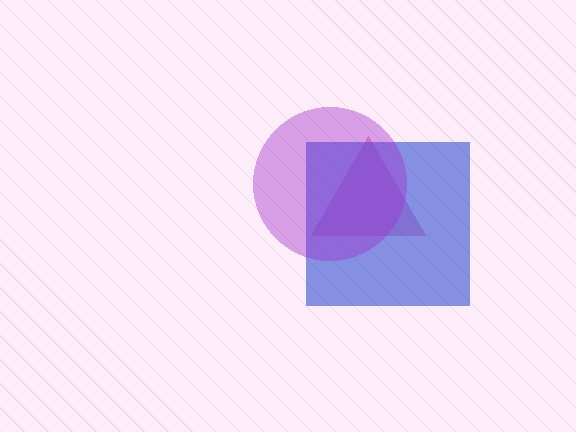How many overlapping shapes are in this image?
There are 3 overlapping shapes in the image.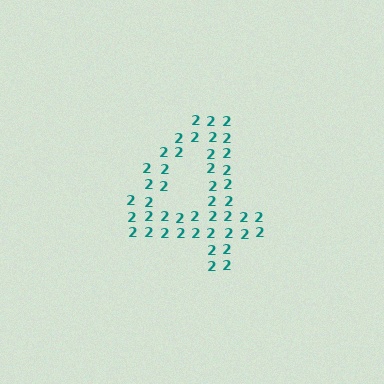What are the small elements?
The small elements are digit 2's.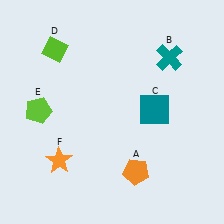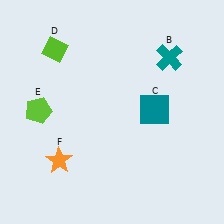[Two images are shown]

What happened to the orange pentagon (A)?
The orange pentagon (A) was removed in Image 2. It was in the bottom-right area of Image 1.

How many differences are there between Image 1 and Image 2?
There is 1 difference between the two images.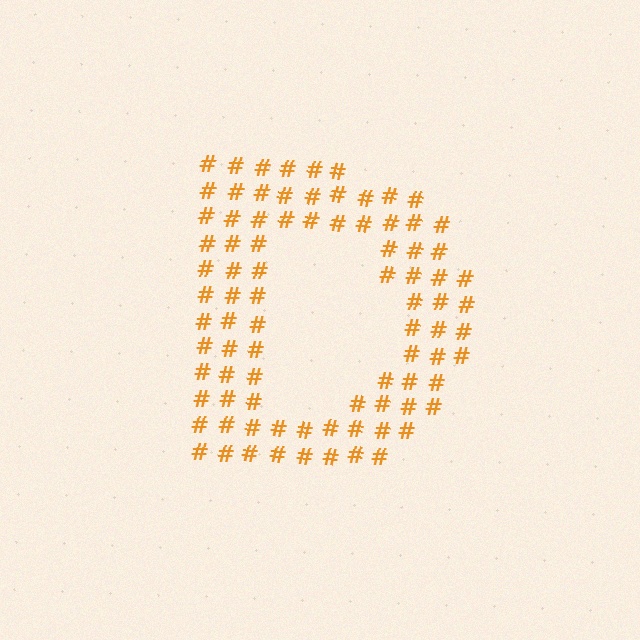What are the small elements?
The small elements are hash symbols.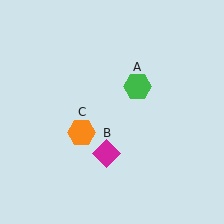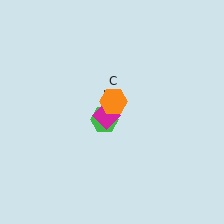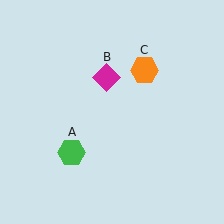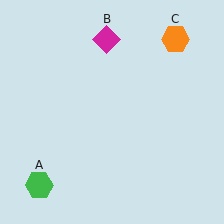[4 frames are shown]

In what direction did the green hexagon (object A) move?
The green hexagon (object A) moved down and to the left.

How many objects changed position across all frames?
3 objects changed position: green hexagon (object A), magenta diamond (object B), orange hexagon (object C).